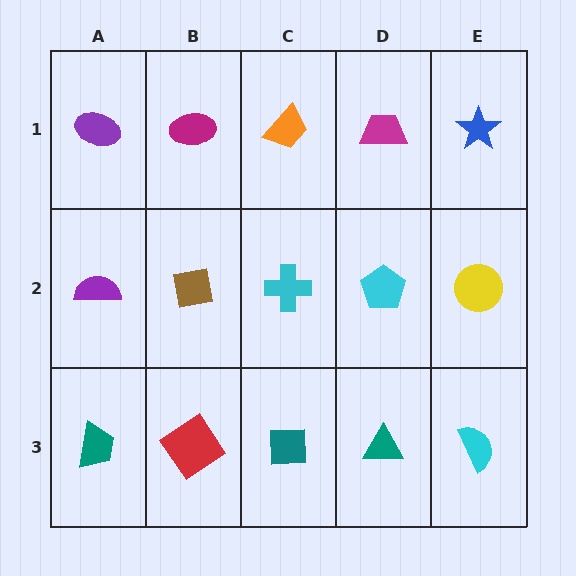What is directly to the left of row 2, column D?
A cyan cross.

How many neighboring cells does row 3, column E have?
2.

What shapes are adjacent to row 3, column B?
A brown square (row 2, column B), a teal trapezoid (row 3, column A), a teal square (row 3, column C).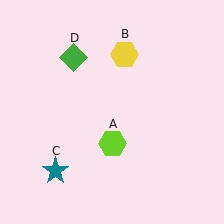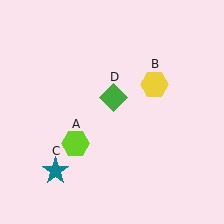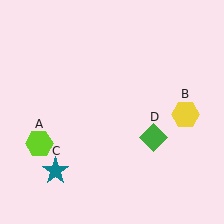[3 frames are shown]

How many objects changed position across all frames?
3 objects changed position: lime hexagon (object A), yellow hexagon (object B), green diamond (object D).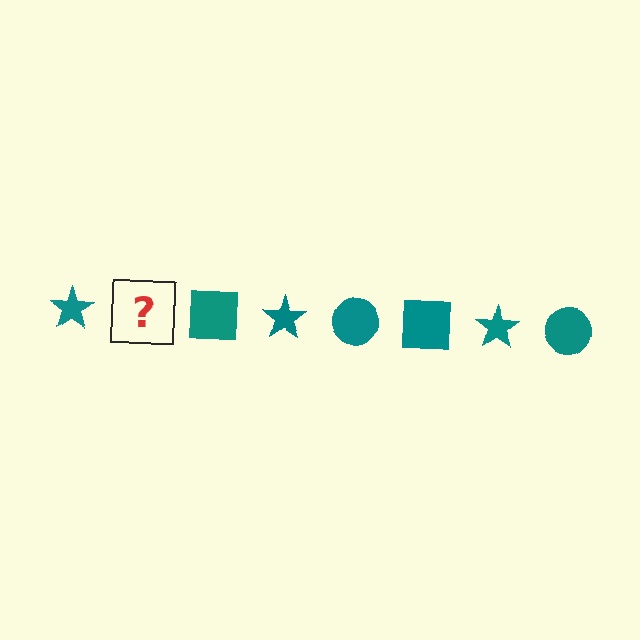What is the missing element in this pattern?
The missing element is a teal circle.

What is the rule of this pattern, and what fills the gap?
The rule is that the pattern cycles through star, circle, square shapes in teal. The gap should be filled with a teal circle.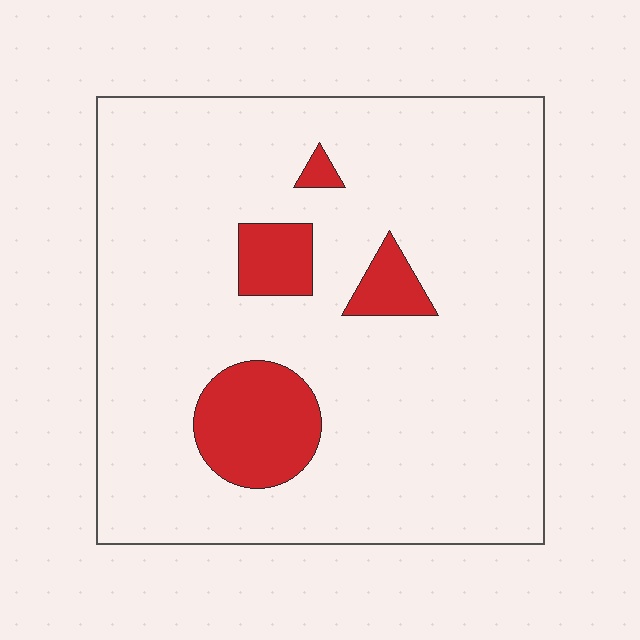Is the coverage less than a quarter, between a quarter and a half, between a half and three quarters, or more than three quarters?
Less than a quarter.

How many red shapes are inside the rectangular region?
4.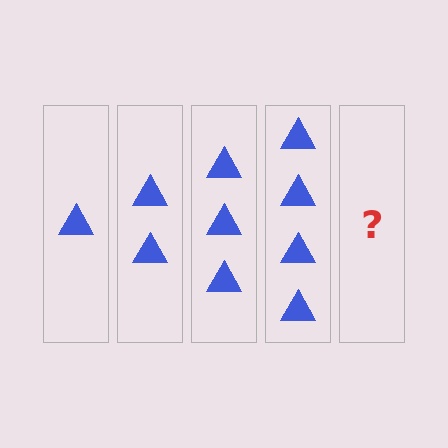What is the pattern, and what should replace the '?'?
The pattern is that each step adds one more triangle. The '?' should be 5 triangles.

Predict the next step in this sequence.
The next step is 5 triangles.